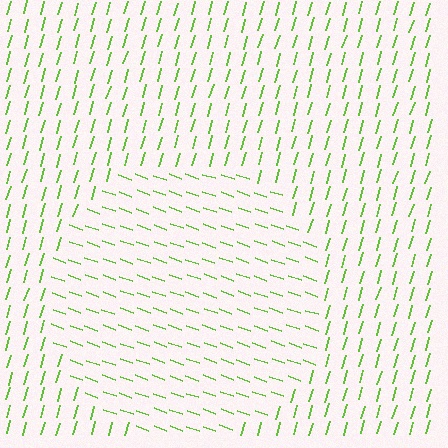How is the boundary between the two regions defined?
The boundary is defined purely by a change in line orientation (approximately 86 degrees difference). All lines are the same color and thickness.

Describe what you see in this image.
The image is filled with small lime line segments. A circle region in the image has lines oriented differently from the surrounding lines, creating a visible texture boundary.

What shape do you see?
I see a circle.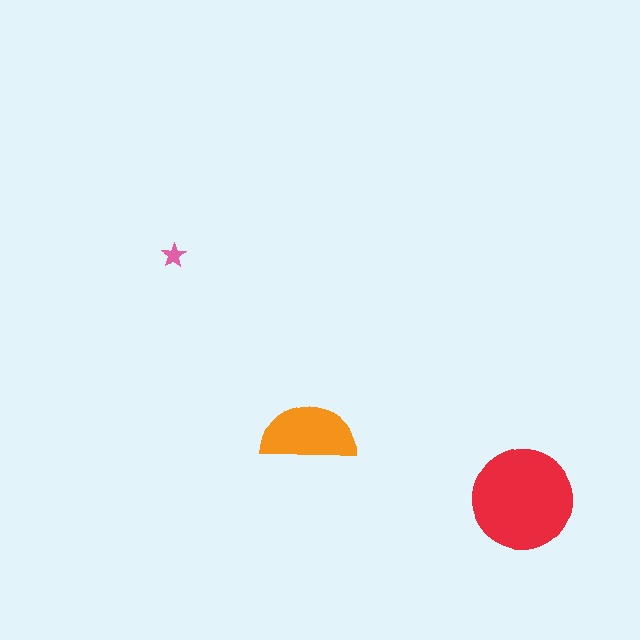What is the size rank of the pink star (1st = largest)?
3rd.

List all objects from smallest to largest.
The pink star, the orange semicircle, the red circle.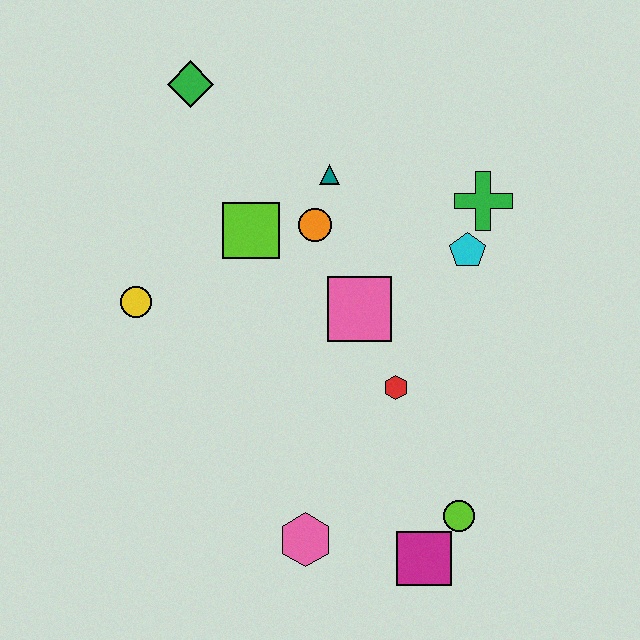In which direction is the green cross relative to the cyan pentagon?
The green cross is above the cyan pentagon.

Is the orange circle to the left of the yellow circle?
No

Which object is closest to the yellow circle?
The lime square is closest to the yellow circle.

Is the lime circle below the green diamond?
Yes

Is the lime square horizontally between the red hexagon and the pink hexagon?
No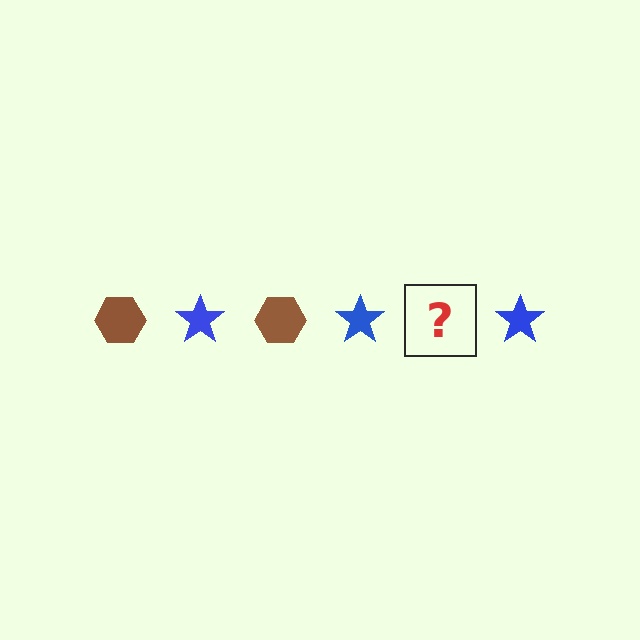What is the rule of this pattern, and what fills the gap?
The rule is that the pattern alternates between brown hexagon and blue star. The gap should be filled with a brown hexagon.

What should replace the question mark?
The question mark should be replaced with a brown hexagon.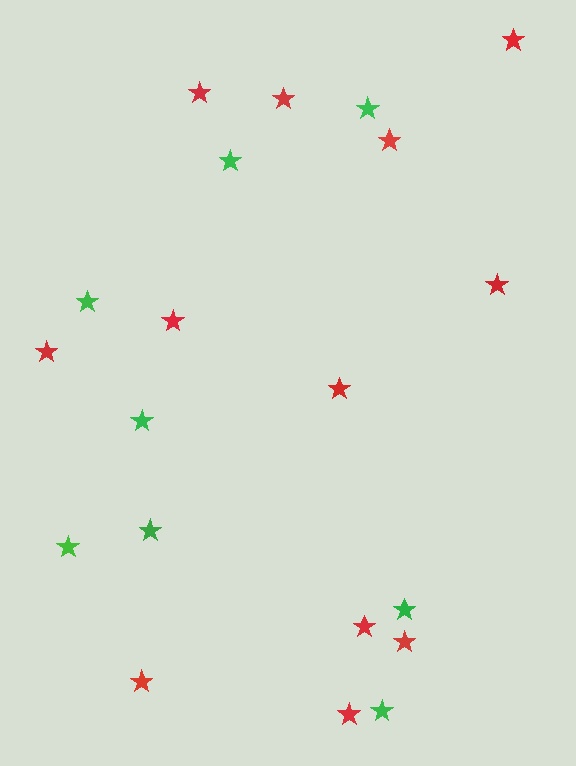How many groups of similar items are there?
There are 2 groups: one group of green stars (8) and one group of red stars (12).